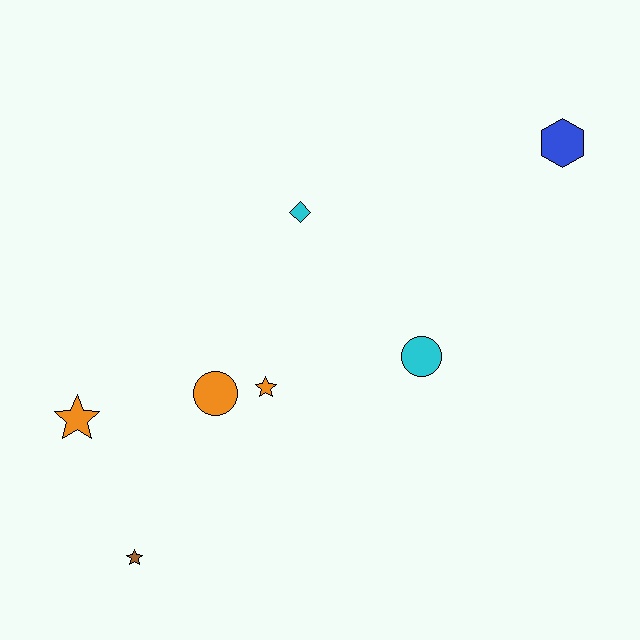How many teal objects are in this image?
There are no teal objects.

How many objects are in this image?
There are 7 objects.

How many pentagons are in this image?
There are no pentagons.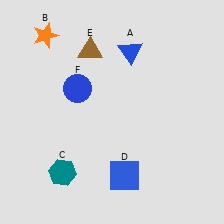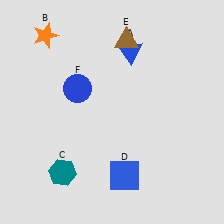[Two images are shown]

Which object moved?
The brown triangle (E) moved right.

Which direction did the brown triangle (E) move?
The brown triangle (E) moved right.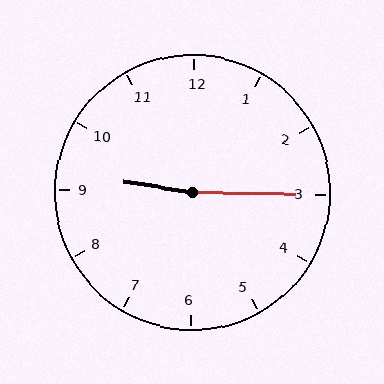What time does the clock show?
9:15.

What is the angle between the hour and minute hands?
Approximately 172 degrees.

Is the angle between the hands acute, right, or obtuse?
It is obtuse.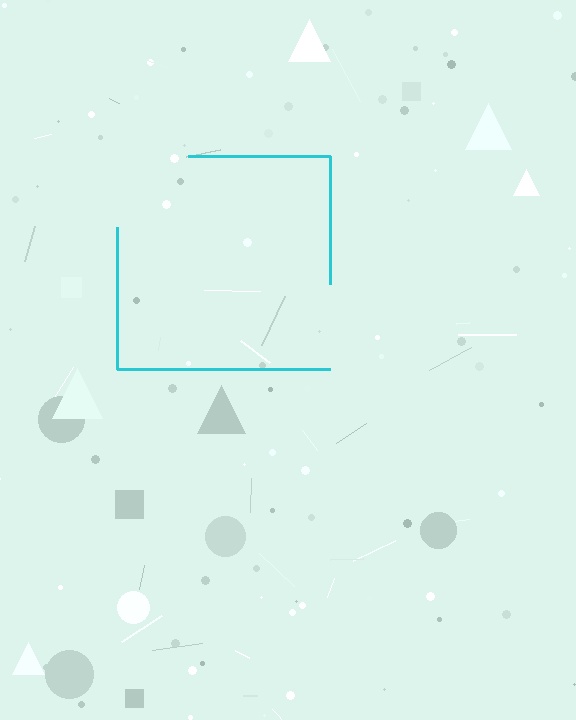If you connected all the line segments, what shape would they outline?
They would outline a square.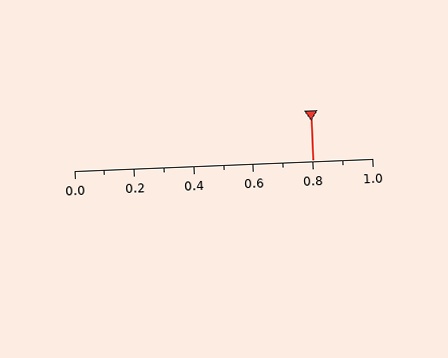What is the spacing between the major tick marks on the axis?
The major ticks are spaced 0.2 apart.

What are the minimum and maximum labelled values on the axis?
The axis runs from 0.0 to 1.0.